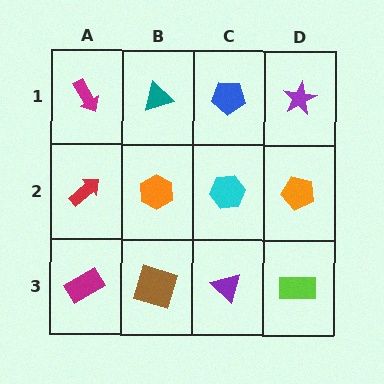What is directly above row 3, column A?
A red arrow.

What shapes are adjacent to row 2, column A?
A magenta arrow (row 1, column A), a magenta rectangle (row 3, column A), an orange hexagon (row 2, column B).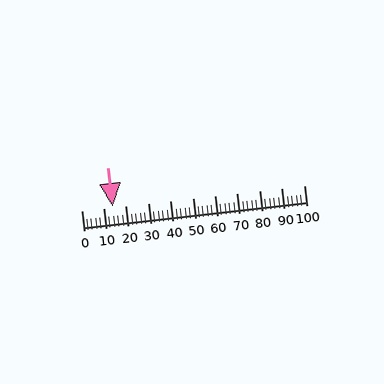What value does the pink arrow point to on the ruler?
The pink arrow points to approximately 14.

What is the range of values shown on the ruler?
The ruler shows values from 0 to 100.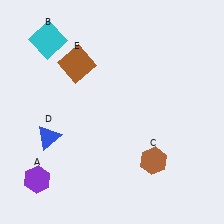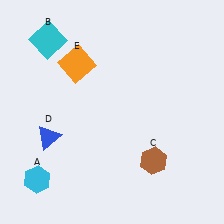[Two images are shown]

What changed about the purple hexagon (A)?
In Image 1, A is purple. In Image 2, it changed to cyan.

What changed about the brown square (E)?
In Image 1, E is brown. In Image 2, it changed to orange.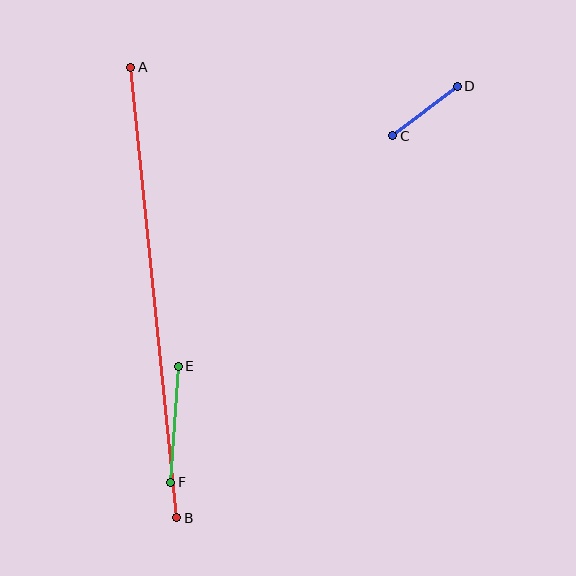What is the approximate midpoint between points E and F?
The midpoint is at approximately (174, 424) pixels.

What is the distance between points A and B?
The distance is approximately 453 pixels.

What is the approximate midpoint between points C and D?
The midpoint is at approximately (425, 111) pixels.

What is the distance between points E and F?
The distance is approximately 116 pixels.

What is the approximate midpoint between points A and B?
The midpoint is at approximately (154, 293) pixels.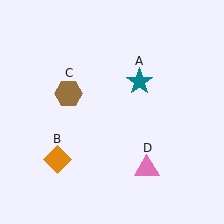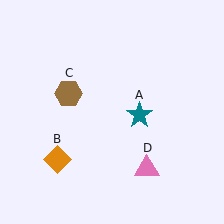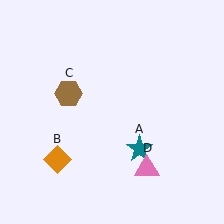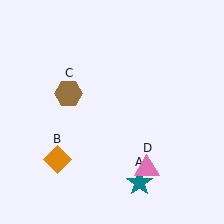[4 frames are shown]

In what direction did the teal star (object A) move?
The teal star (object A) moved down.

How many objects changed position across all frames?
1 object changed position: teal star (object A).